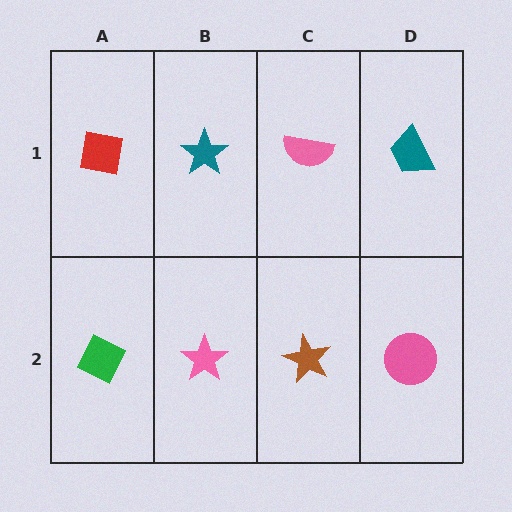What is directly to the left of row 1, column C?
A teal star.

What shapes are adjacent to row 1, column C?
A brown star (row 2, column C), a teal star (row 1, column B), a teal trapezoid (row 1, column D).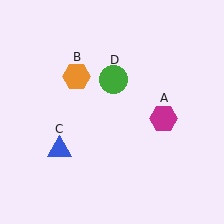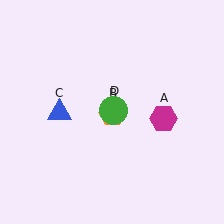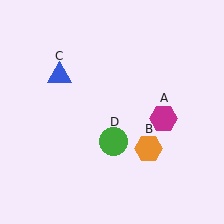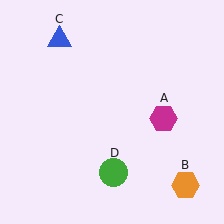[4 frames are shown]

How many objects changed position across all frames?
3 objects changed position: orange hexagon (object B), blue triangle (object C), green circle (object D).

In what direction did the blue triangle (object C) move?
The blue triangle (object C) moved up.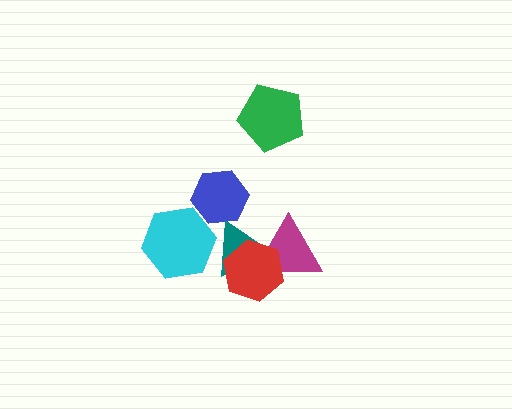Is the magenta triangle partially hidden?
Yes, it is partially covered by another shape.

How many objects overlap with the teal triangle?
3 objects overlap with the teal triangle.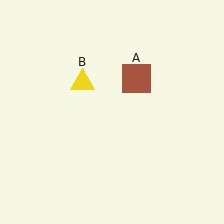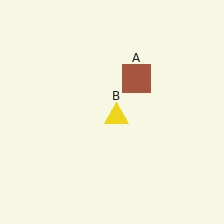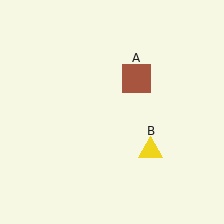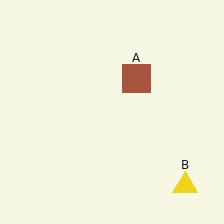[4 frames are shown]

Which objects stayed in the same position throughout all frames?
Brown square (object A) remained stationary.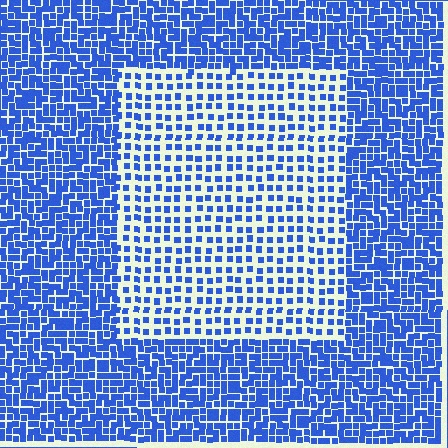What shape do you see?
I see a rectangle.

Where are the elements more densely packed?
The elements are more densely packed outside the rectangle boundary.